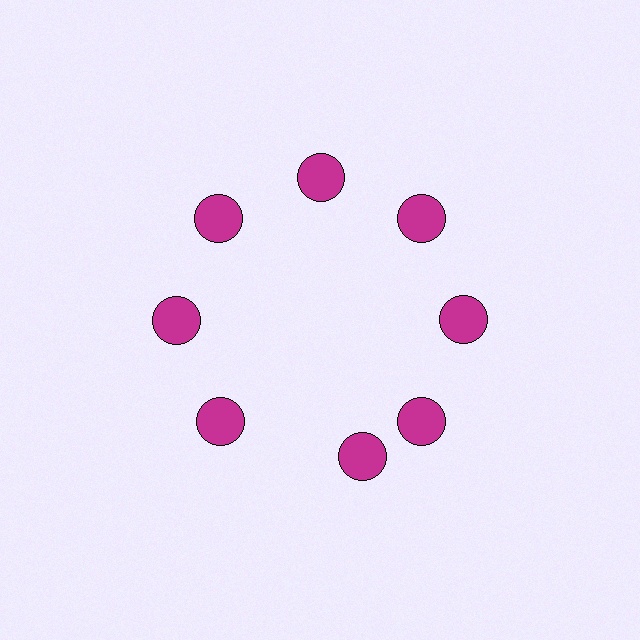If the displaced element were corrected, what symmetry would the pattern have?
It would have 8-fold rotational symmetry — the pattern would map onto itself every 45 degrees.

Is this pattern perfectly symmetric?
No. The 8 magenta circles are arranged in a ring, but one element near the 6 o'clock position is rotated out of alignment along the ring, breaking the 8-fold rotational symmetry.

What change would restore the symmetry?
The symmetry would be restored by rotating it back into even spacing with its neighbors so that all 8 circles sit at equal angles and equal distance from the center.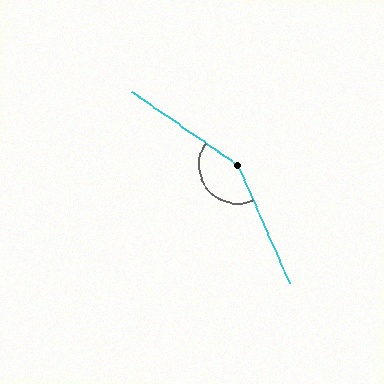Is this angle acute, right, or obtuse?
It is obtuse.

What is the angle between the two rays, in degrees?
Approximately 148 degrees.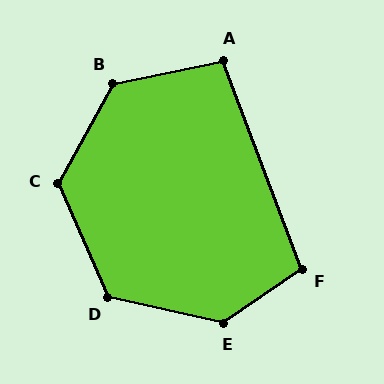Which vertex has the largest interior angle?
E, at approximately 133 degrees.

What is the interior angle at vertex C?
Approximately 127 degrees (obtuse).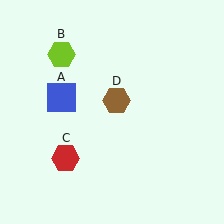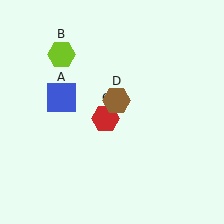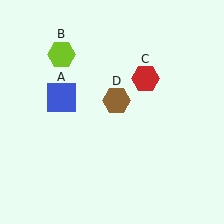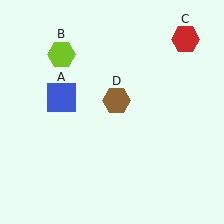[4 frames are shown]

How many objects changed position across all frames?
1 object changed position: red hexagon (object C).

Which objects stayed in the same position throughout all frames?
Blue square (object A) and lime hexagon (object B) and brown hexagon (object D) remained stationary.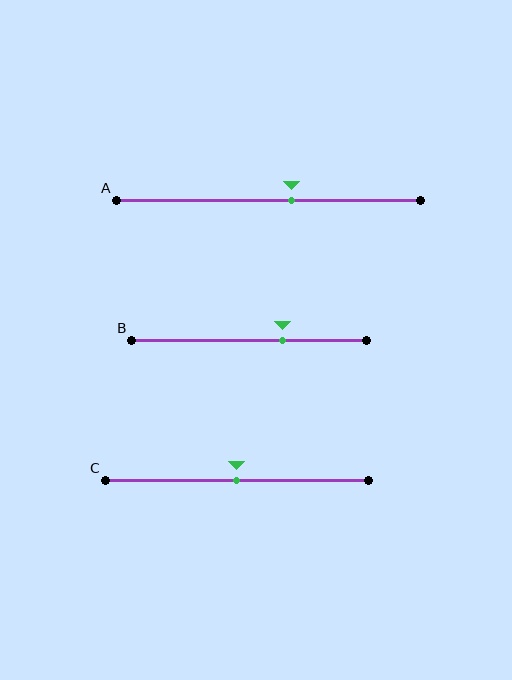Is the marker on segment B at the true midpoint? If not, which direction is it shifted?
No, the marker on segment B is shifted to the right by about 14% of the segment length.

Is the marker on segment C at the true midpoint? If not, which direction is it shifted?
Yes, the marker on segment C is at the true midpoint.